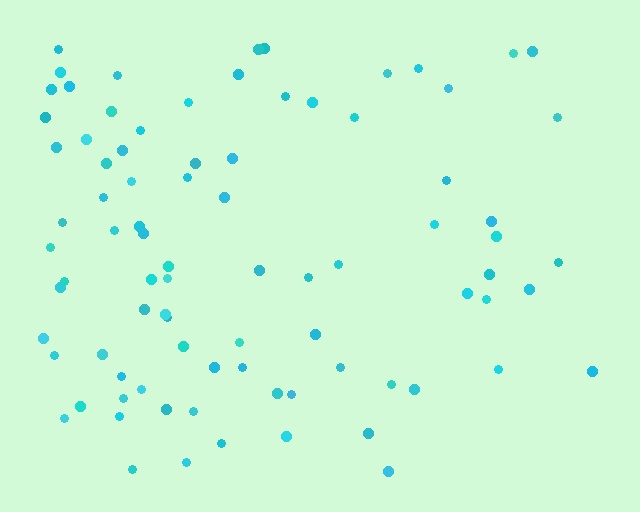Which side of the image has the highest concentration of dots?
The left.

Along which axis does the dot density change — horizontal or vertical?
Horizontal.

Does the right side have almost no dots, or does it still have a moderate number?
Still a moderate number, just noticeably fewer than the left.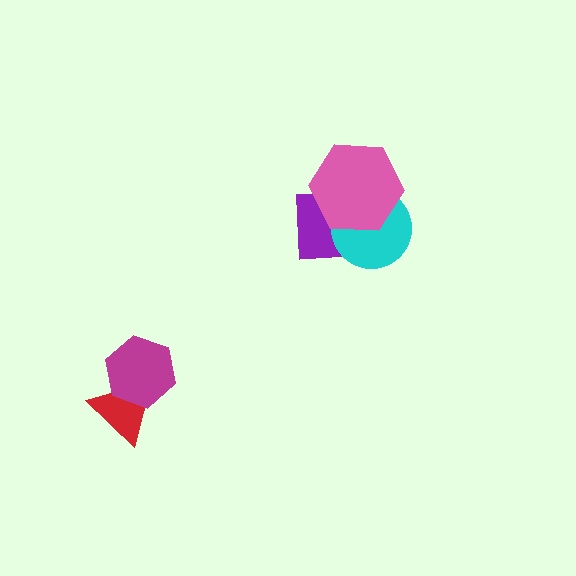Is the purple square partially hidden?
Yes, it is partially covered by another shape.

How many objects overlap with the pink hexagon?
2 objects overlap with the pink hexagon.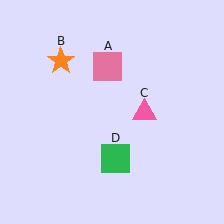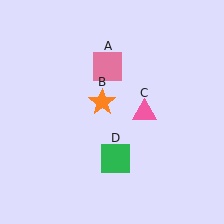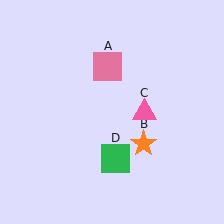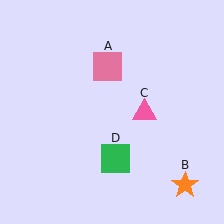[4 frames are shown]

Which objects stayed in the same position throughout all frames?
Pink square (object A) and pink triangle (object C) and green square (object D) remained stationary.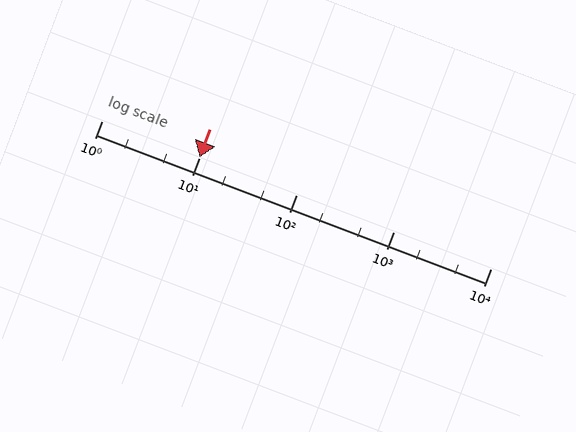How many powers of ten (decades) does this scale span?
The scale spans 4 decades, from 1 to 10000.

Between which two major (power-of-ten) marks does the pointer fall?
The pointer is between 10 and 100.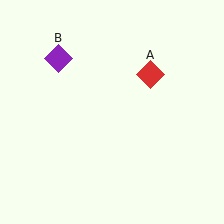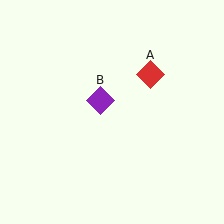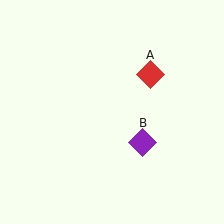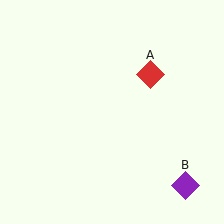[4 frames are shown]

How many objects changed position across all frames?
1 object changed position: purple diamond (object B).